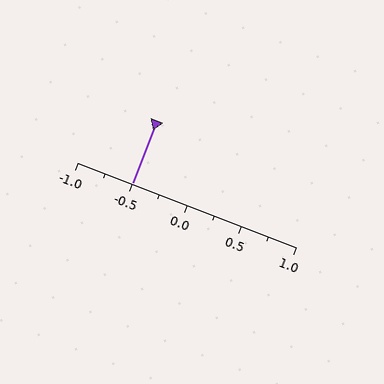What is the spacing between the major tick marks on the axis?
The major ticks are spaced 0.5 apart.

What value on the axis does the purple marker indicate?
The marker indicates approximately -0.5.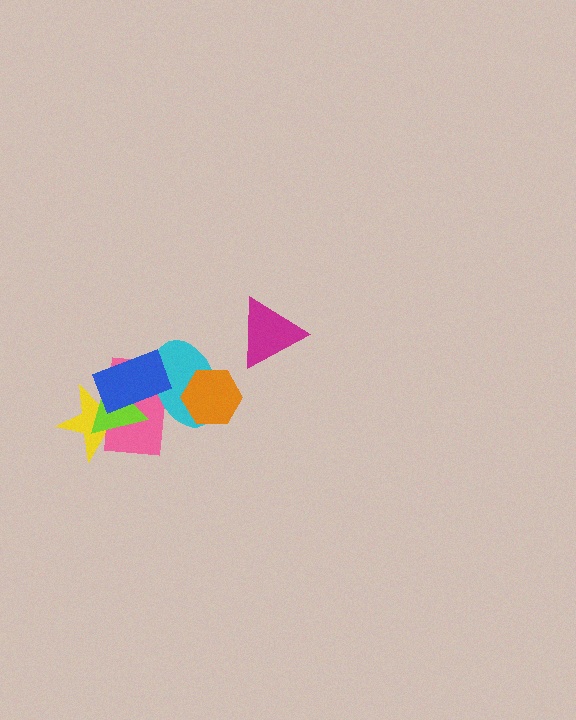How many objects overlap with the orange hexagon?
1 object overlaps with the orange hexagon.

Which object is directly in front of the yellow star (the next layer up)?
The pink rectangle is directly in front of the yellow star.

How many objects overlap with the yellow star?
3 objects overlap with the yellow star.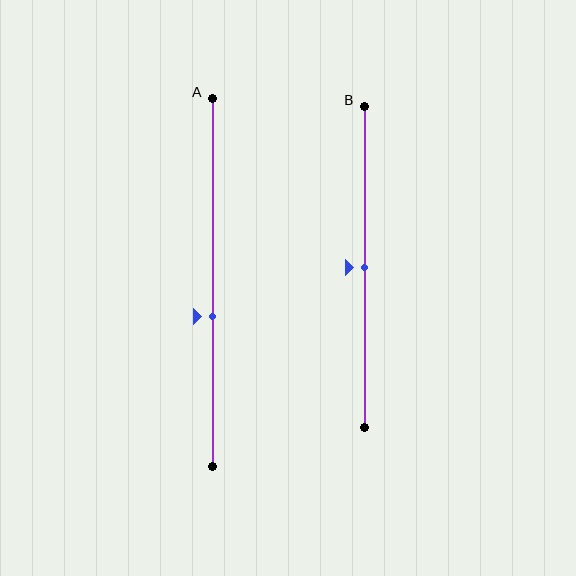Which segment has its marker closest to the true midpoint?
Segment B has its marker closest to the true midpoint.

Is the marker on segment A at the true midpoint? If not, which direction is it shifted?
No, the marker on segment A is shifted downward by about 9% of the segment length.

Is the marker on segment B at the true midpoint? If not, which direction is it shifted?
Yes, the marker on segment B is at the true midpoint.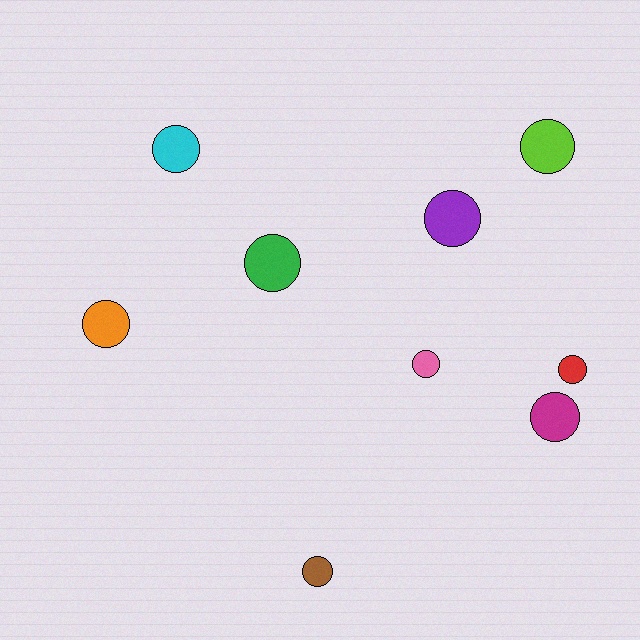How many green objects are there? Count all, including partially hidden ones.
There is 1 green object.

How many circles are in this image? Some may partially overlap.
There are 9 circles.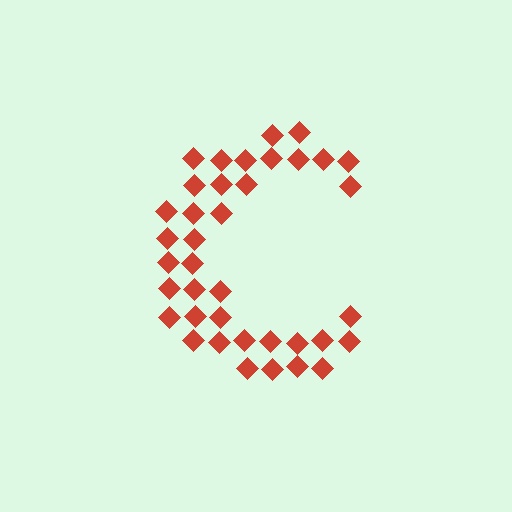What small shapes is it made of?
It is made of small diamonds.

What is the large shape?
The large shape is the letter C.